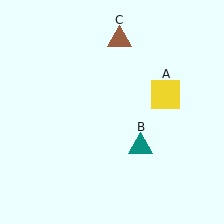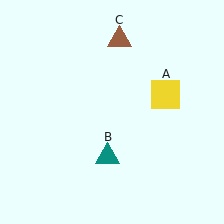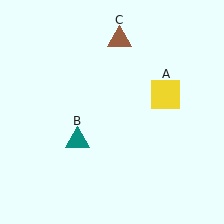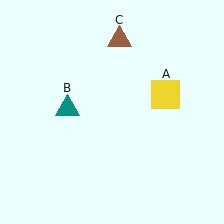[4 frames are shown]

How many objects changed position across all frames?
1 object changed position: teal triangle (object B).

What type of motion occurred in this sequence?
The teal triangle (object B) rotated clockwise around the center of the scene.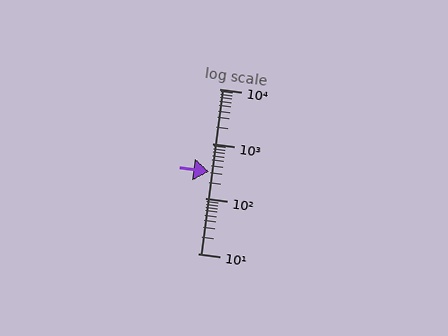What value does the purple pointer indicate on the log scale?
The pointer indicates approximately 310.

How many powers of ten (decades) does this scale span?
The scale spans 3 decades, from 10 to 10000.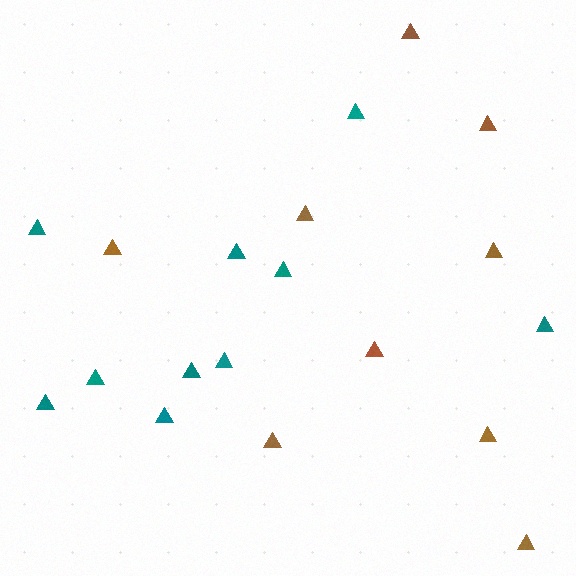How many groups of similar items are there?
There are 2 groups: one group of teal triangles (10) and one group of brown triangles (9).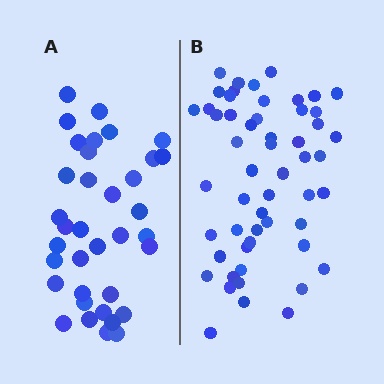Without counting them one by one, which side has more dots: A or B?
Region B (the right region) has more dots.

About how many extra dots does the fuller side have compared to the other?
Region B has approximately 20 more dots than region A.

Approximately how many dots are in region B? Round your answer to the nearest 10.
About 50 dots. (The exact count is 54, which rounds to 50.)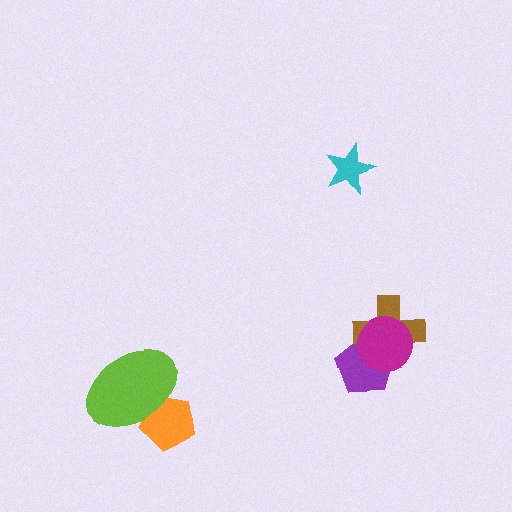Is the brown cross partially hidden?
Yes, it is partially covered by another shape.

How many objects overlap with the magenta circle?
2 objects overlap with the magenta circle.